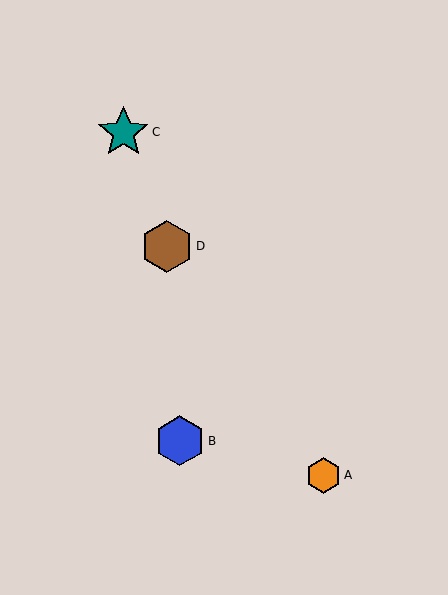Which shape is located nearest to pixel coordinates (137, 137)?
The teal star (labeled C) at (123, 132) is nearest to that location.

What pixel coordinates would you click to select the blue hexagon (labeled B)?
Click at (180, 441) to select the blue hexagon B.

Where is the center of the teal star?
The center of the teal star is at (123, 132).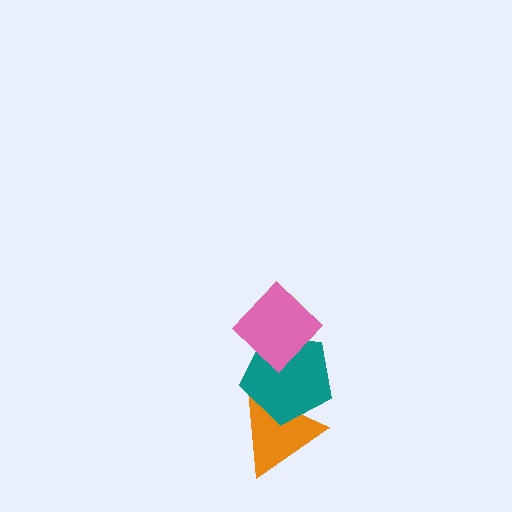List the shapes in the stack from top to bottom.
From top to bottom: the pink diamond, the teal pentagon, the orange triangle.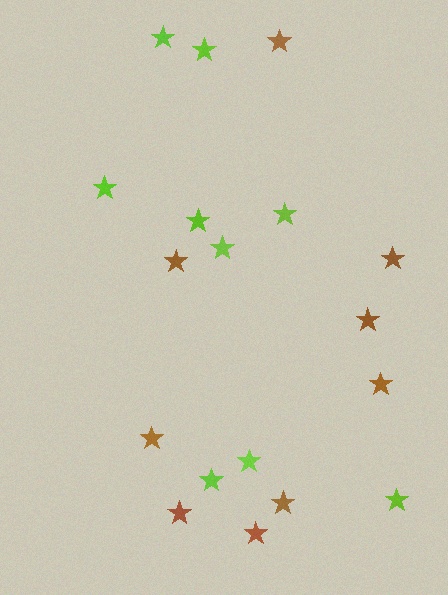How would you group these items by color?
There are 2 groups: one group of lime stars (9) and one group of brown stars (9).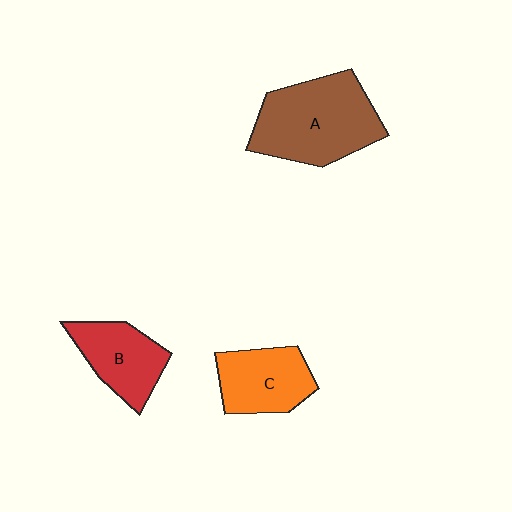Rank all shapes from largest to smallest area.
From largest to smallest: A (brown), C (orange), B (red).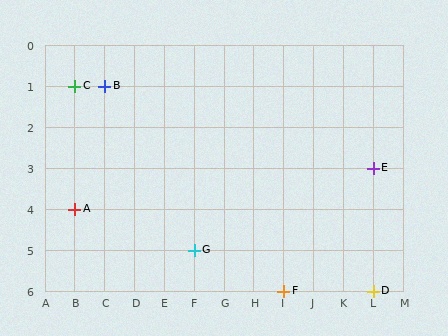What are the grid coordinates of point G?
Point G is at grid coordinates (F, 5).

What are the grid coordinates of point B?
Point B is at grid coordinates (C, 1).